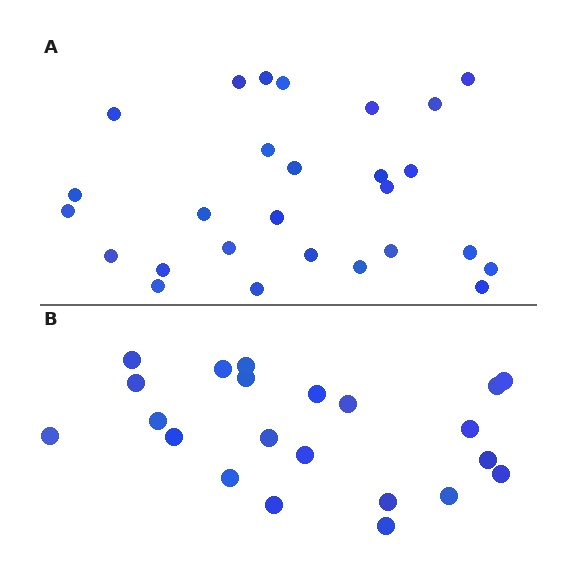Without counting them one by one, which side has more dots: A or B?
Region A (the top region) has more dots.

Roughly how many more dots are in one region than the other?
Region A has about 5 more dots than region B.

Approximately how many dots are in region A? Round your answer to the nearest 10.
About 30 dots. (The exact count is 27, which rounds to 30.)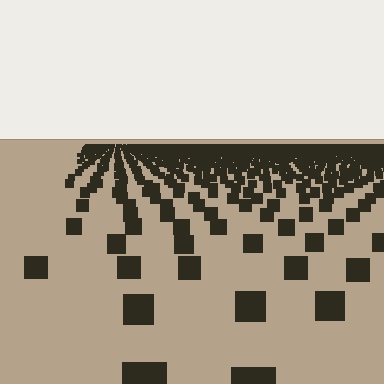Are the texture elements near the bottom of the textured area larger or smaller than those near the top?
Larger. Near the bottom, elements are closer to the viewer and appear at a bigger on-screen size.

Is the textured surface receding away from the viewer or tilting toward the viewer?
The surface is receding away from the viewer. Texture elements get smaller and denser toward the top.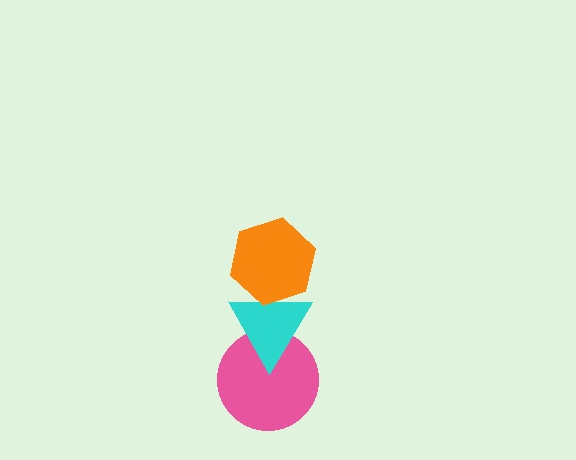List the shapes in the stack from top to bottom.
From top to bottom: the orange hexagon, the cyan triangle, the pink circle.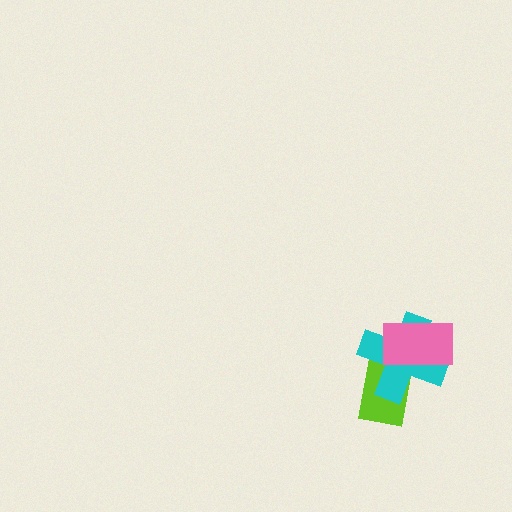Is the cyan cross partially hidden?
Yes, it is partially covered by another shape.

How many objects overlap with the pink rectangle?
2 objects overlap with the pink rectangle.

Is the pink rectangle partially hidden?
No, no other shape covers it.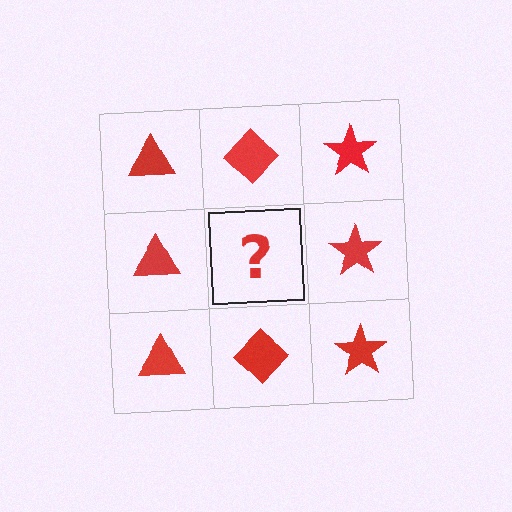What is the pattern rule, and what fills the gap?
The rule is that each column has a consistent shape. The gap should be filled with a red diamond.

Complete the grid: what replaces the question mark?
The question mark should be replaced with a red diamond.